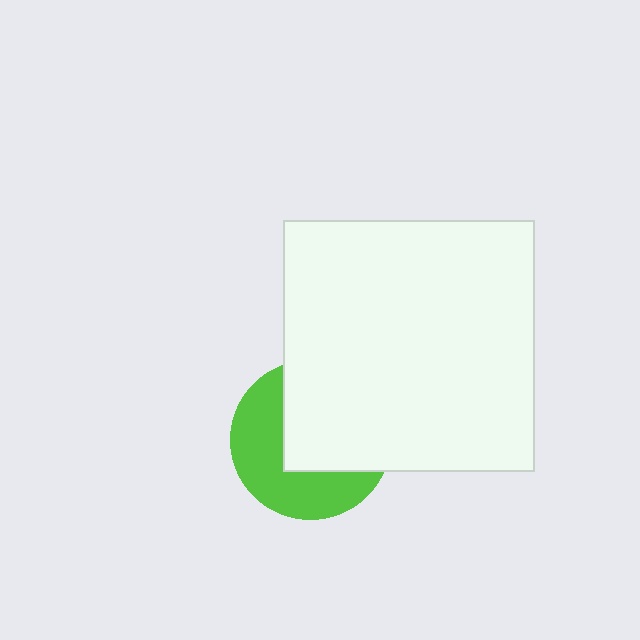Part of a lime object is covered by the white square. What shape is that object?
It is a circle.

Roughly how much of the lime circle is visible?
About half of it is visible (roughly 48%).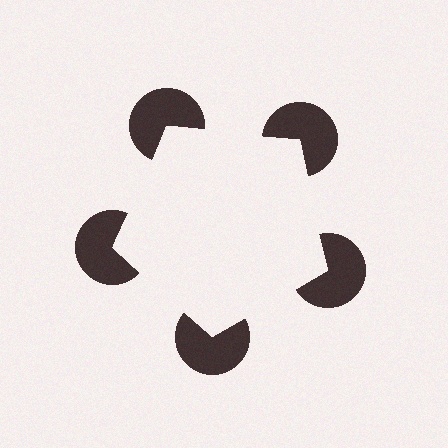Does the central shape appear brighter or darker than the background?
It typically appears slightly brighter than the background, even though no actual brightness change is drawn.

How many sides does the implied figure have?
5 sides.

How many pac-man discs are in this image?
There are 5 — one at each vertex of the illusory pentagon.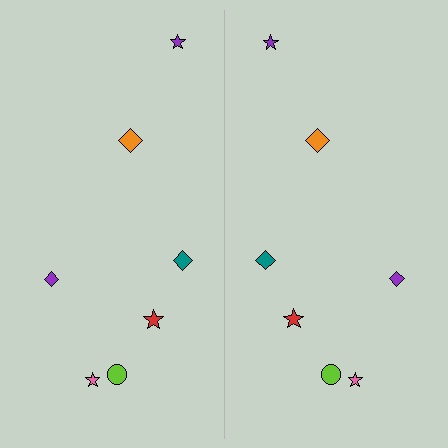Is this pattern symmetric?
Yes, this pattern has bilateral (reflection) symmetry.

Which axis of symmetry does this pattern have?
The pattern has a vertical axis of symmetry running through the center of the image.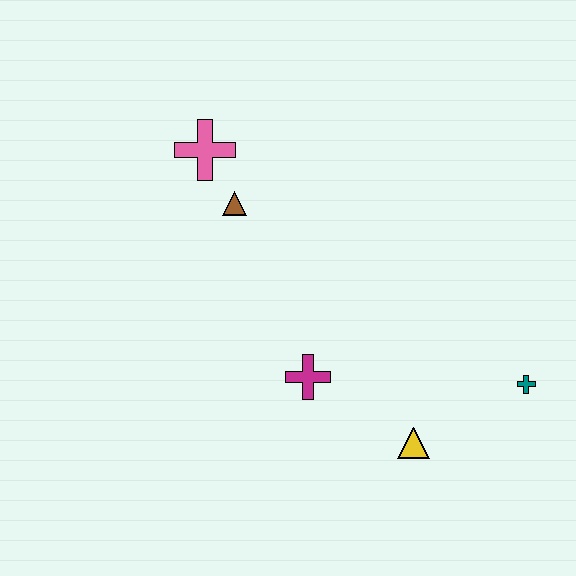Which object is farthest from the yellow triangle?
The pink cross is farthest from the yellow triangle.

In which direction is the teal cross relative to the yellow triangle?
The teal cross is to the right of the yellow triangle.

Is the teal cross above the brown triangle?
No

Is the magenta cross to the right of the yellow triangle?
No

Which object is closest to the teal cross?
The yellow triangle is closest to the teal cross.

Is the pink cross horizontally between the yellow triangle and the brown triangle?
No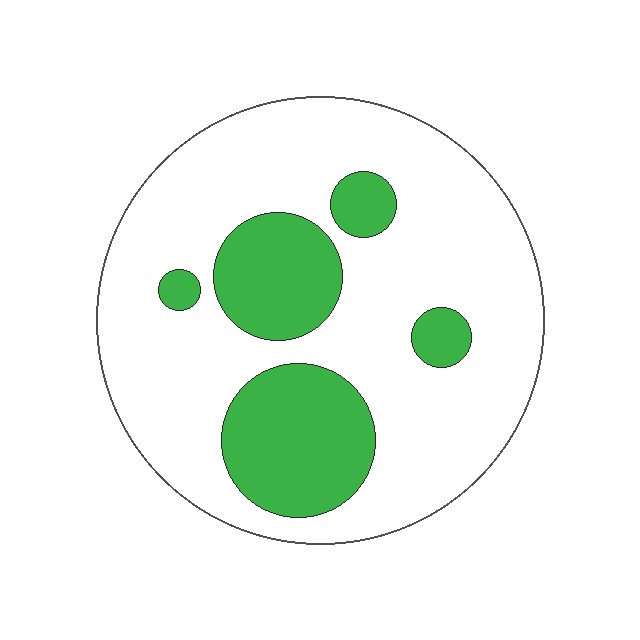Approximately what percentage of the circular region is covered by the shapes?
Approximately 25%.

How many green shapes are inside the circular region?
5.